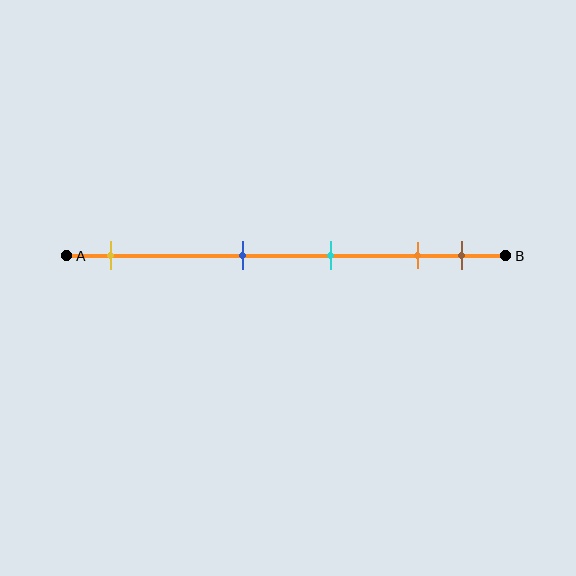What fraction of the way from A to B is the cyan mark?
The cyan mark is approximately 60% (0.6) of the way from A to B.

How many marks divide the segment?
There are 5 marks dividing the segment.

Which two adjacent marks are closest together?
The orange and brown marks are the closest adjacent pair.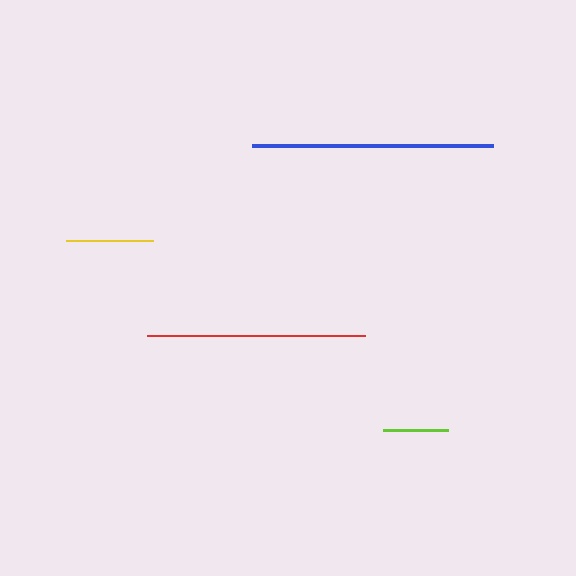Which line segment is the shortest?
The lime line is the shortest at approximately 65 pixels.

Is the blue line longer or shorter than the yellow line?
The blue line is longer than the yellow line.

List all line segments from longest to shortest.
From longest to shortest: blue, red, yellow, lime.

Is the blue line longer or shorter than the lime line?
The blue line is longer than the lime line.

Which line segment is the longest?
The blue line is the longest at approximately 242 pixels.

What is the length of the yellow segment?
The yellow segment is approximately 87 pixels long.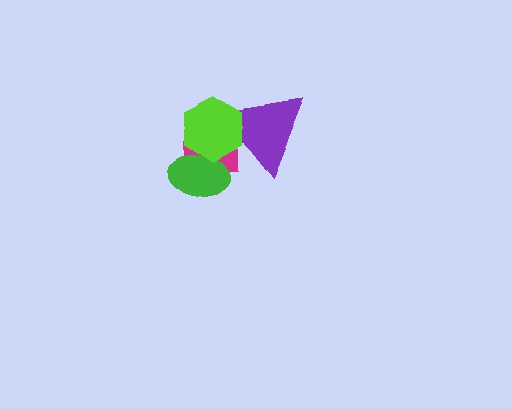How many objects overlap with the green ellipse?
2 objects overlap with the green ellipse.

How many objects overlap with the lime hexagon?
3 objects overlap with the lime hexagon.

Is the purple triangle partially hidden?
Yes, it is partially covered by another shape.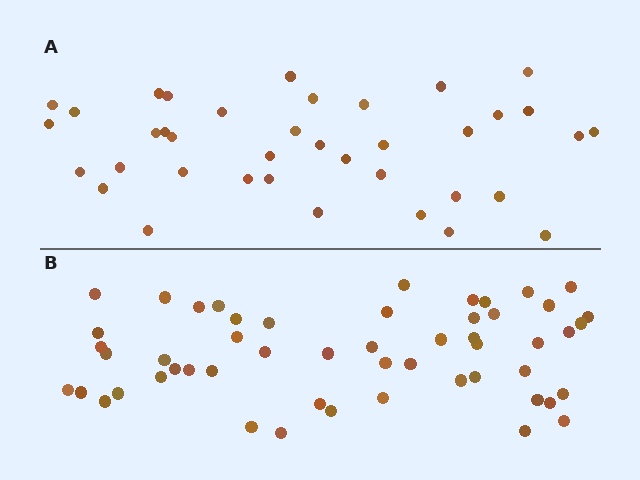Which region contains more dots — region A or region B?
Region B (the bottom region) has more dots.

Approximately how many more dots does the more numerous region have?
Region B has approximately 15 more dots than region A.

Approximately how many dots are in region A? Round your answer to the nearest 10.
About 40 dots. (The exact count is 38, which rounds to 40.)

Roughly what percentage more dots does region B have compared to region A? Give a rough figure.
About 40% more.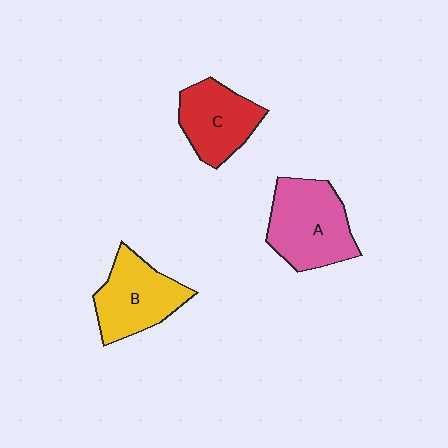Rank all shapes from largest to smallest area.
From largest to smallest: A (pink), B (yellow), C (red).